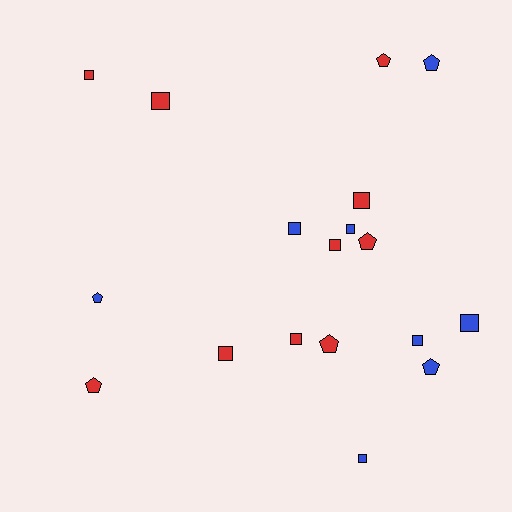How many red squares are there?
There are 6 red squares.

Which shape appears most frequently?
Square, with 11 objects.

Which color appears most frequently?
Red, with 10 objects.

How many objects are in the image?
There are 18 objects.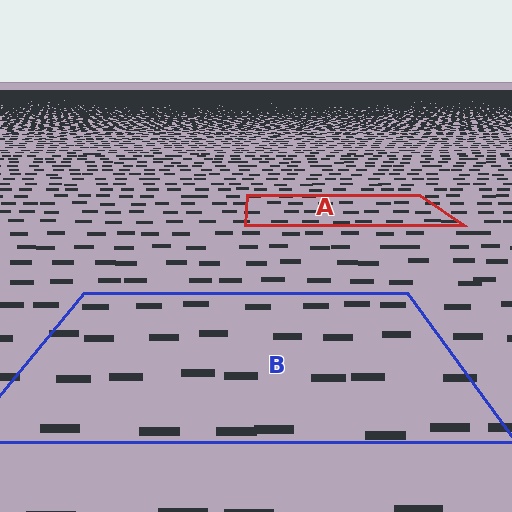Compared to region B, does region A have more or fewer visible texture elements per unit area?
Region A has more texture elements per unit area — they are packed more densely because it is farther away.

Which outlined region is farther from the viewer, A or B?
Region A is farther from the viewer — the texture elements inside it appear smaller and more densely packed.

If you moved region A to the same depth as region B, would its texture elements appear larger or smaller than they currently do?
They would appear larger. At a closer depth, the same texture elements are projected at a bigger on-screen size.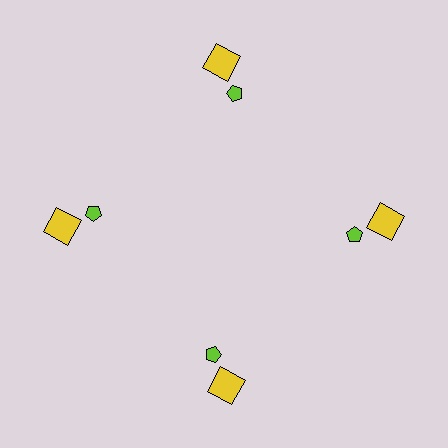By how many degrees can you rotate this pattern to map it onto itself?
The pattern maps onto itself every 90 degrees of rotation.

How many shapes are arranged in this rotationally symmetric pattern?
There are 8 shapes, arranged in 4 groups of 2.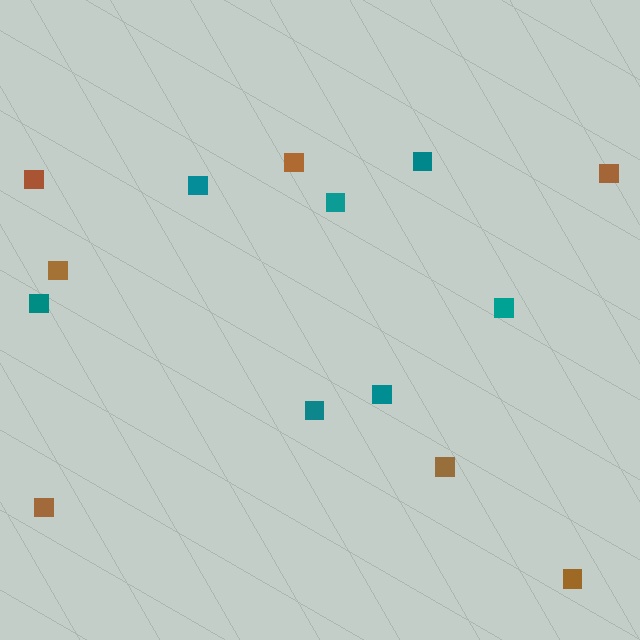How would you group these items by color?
There are 2 groups: one group of teal squares (7) and one group of brown squares (7).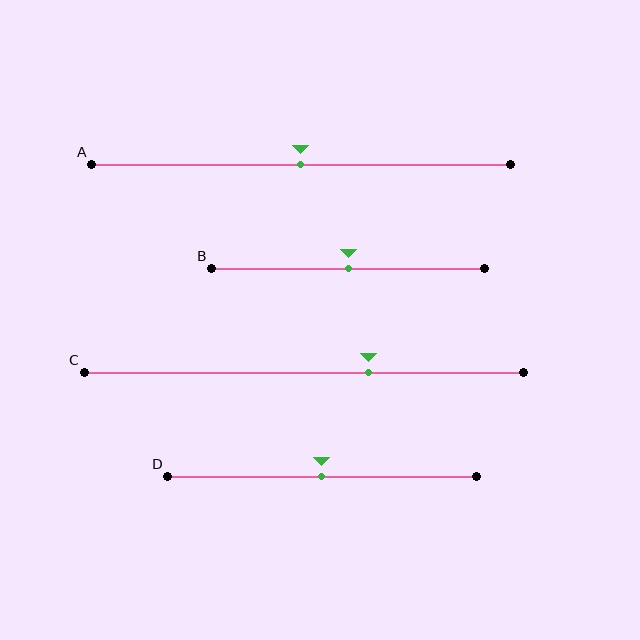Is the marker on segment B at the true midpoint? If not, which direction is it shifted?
Yes, the marker on segment B is at the true midpoint.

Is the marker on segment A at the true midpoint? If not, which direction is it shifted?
Yes, the marker on segment A is at the true midpoint.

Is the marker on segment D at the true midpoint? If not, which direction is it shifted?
Yes, the marker on segment D is at the true midpoint.